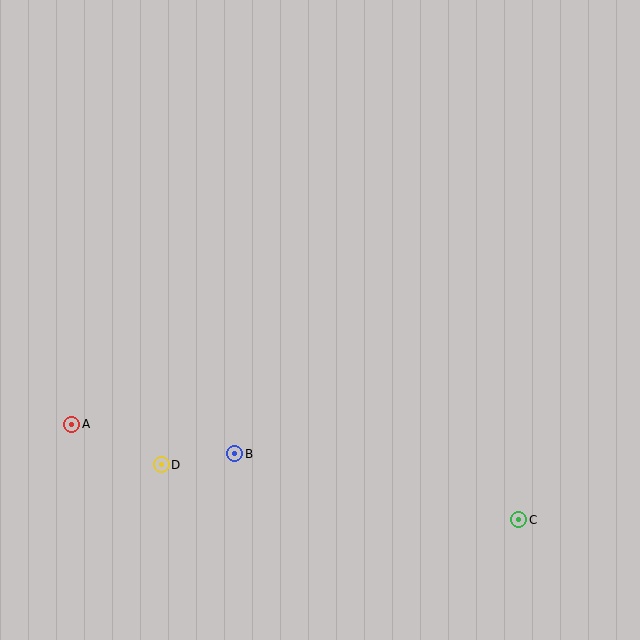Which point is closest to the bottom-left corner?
Point A is closest to the bottom-left corner.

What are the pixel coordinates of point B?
Point B is at (235, 454).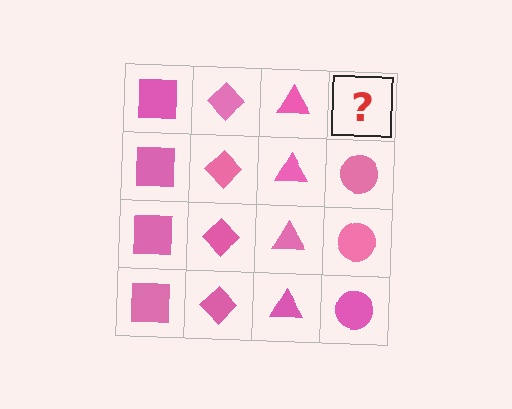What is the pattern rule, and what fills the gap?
The rule is that each column has a consistent shape. The gap should be filled with a pink circle.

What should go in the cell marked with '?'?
The missing cell should contain a pink circle.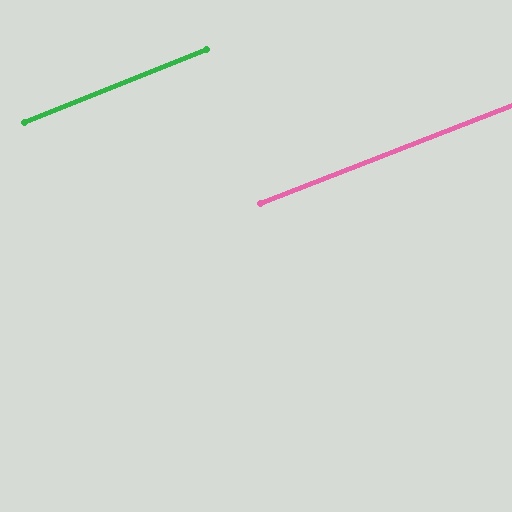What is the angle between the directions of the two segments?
Approximately 1 degree.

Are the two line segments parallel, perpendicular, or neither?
Parallel — their directions differ by only 0.6°.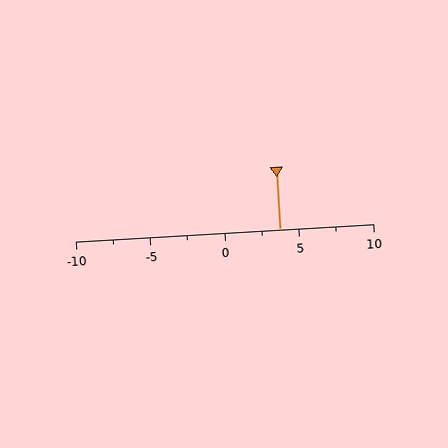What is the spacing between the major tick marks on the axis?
The major ticks are spaced 5 apart.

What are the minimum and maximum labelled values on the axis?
The axis runs from -10 to 10.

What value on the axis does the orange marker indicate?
The marker indicates approximately 3.8.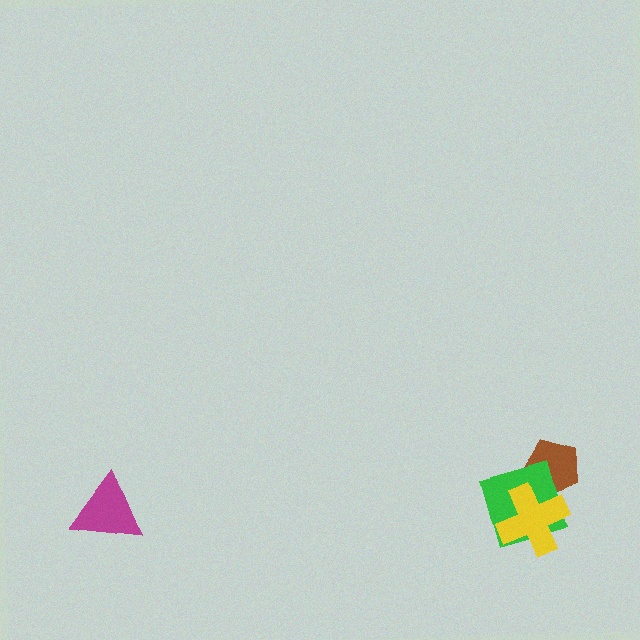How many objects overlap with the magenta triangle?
0 objects overlap with the magenta triangle.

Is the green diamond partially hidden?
Yes, it is partially covered by another shape.